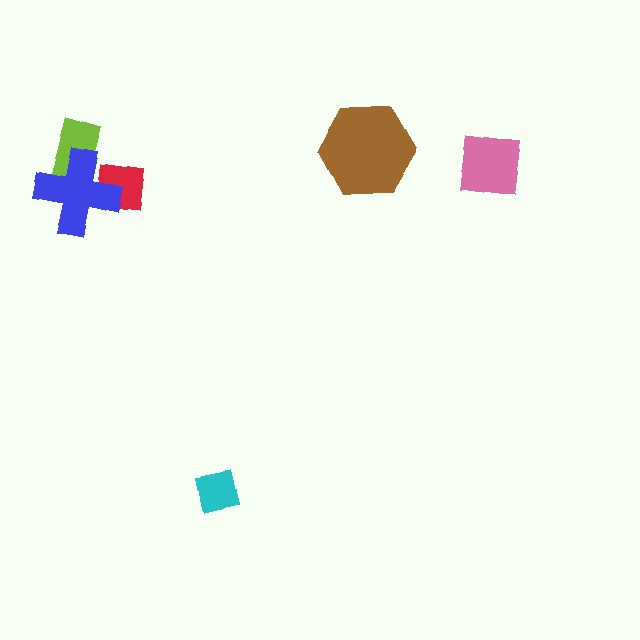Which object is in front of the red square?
The blue cross is in front of the red square.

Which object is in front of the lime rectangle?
The blue cross is in front of the lime rectangle.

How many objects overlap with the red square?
1 object overlaps with the red square.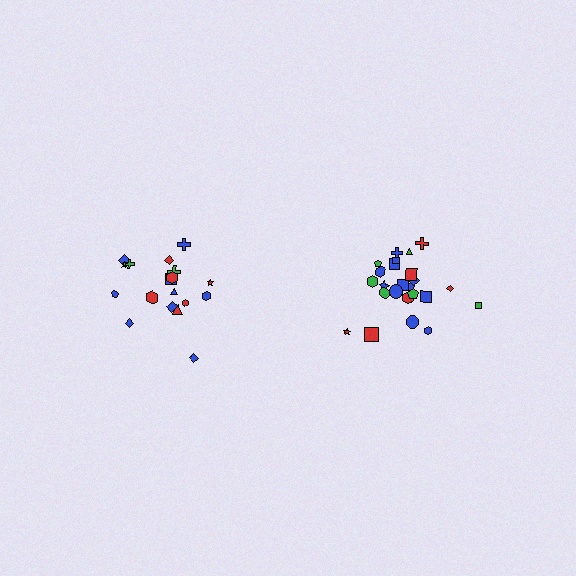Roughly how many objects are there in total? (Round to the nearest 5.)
Roughly 45 objects in total.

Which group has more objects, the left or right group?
The right group.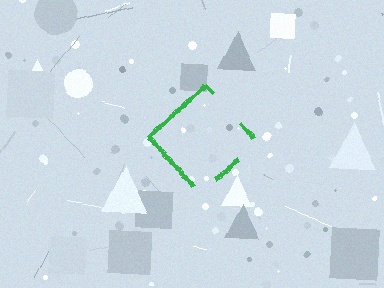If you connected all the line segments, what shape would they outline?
They would outline a diamond.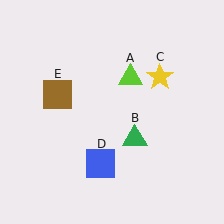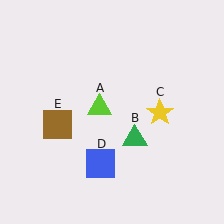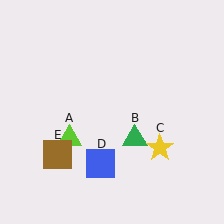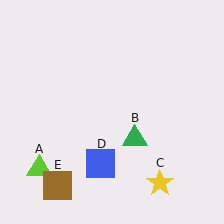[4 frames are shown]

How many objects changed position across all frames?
3 objects changed position: lime triangle (object A), yellow star (object C), brown square (object E).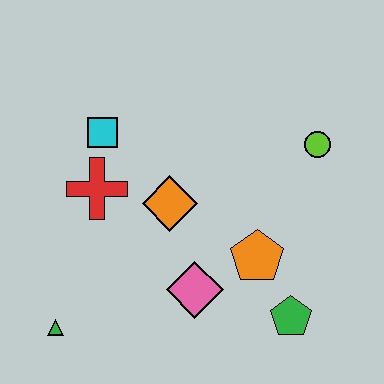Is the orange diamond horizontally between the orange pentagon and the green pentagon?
No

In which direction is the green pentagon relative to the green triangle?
The green pentagon is to the right of the green triangle.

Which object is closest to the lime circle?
The orange pentagon is closest to the lime circle.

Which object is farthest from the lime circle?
The green triangle is farthest from the lime circle.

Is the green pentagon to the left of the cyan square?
No